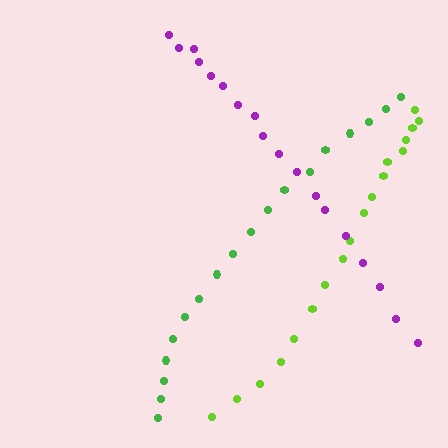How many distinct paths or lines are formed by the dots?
There are 3 distinct paths.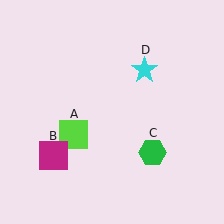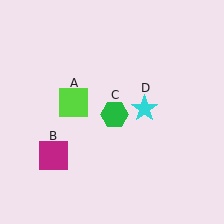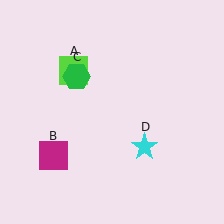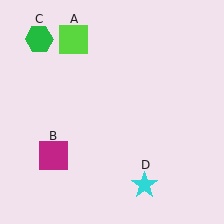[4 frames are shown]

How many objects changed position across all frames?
3 objects changed position: lime square (object A), green hexagon (object C), cyan star (object D).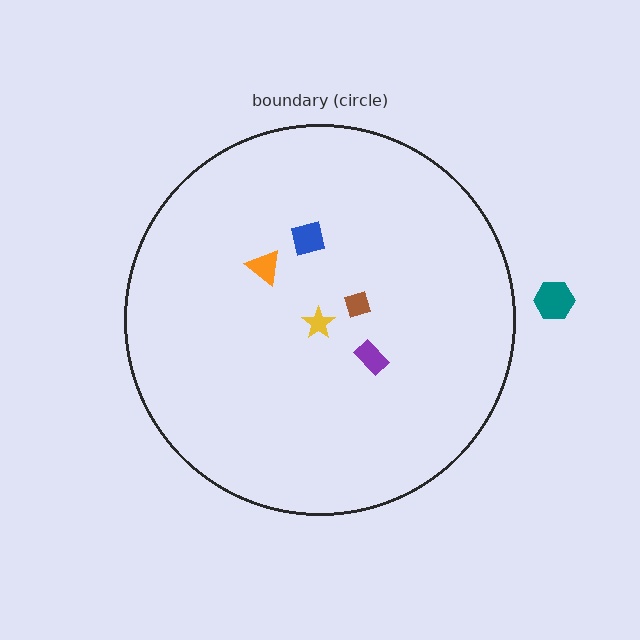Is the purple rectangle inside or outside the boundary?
Inside.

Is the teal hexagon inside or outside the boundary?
Outside.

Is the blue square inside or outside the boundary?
Inside.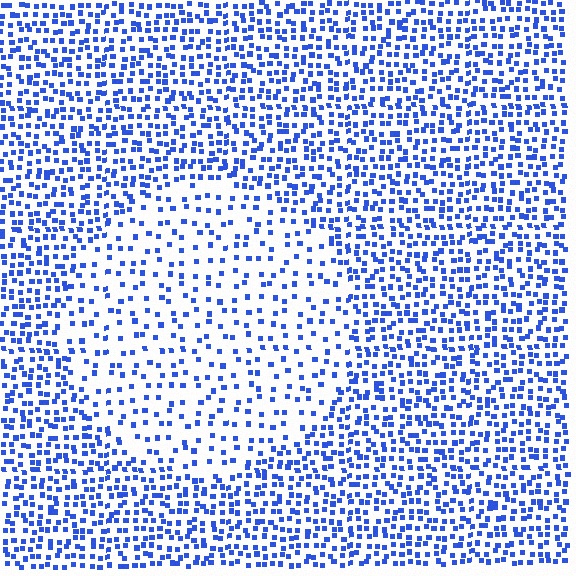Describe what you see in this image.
The image contains small blue elements arranged at two different densities. A circle-shaped region is visible where the elements are less densely packed than the surrounding area.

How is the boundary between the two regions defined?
The boundary is defined by a change in element density (approximately 2.2x ratio). All elements are the same color, size, and shape.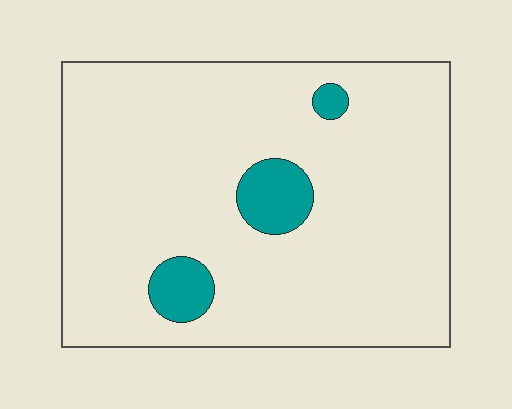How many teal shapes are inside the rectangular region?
3.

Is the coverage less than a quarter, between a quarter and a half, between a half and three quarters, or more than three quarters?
Less than a quarter.